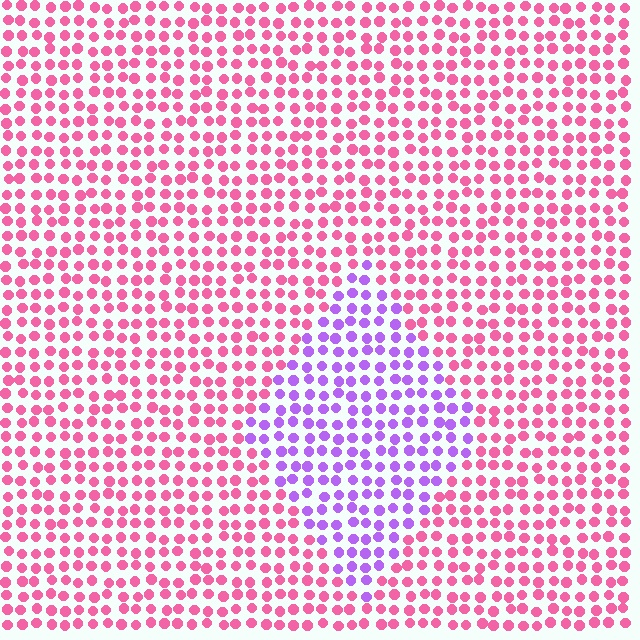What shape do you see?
I see a diamond.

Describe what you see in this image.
The image is filled with small pink elements in a uniform arrangement. A diamond-shaped region is visible where the elements are tinted to a slightly different hue, forming a subtle color boundary.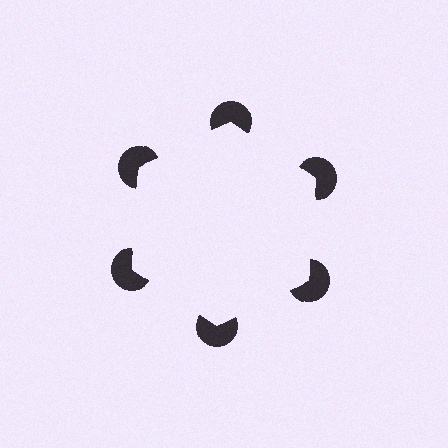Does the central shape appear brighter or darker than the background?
It typically appears slightly brighter than the background, even though no actual brightness change is drawn.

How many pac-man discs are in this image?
There are 6 — one at each vertex of the illusory hexagon.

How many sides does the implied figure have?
6 sides.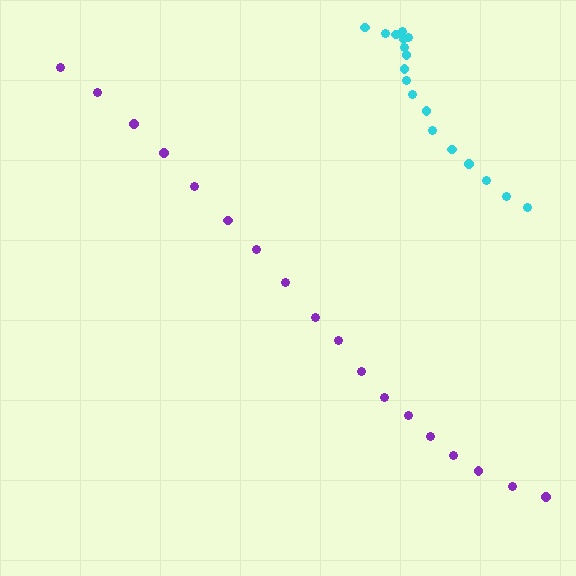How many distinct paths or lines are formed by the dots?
There are 2 distinct paths.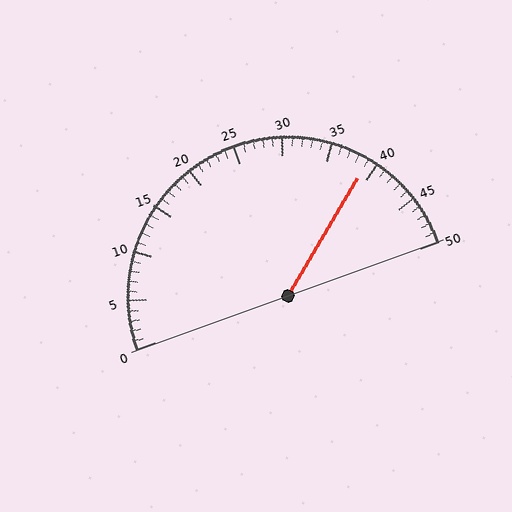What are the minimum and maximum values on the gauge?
The gauge ranges from 0 to 50.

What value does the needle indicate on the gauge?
The needle indicates approximately 39.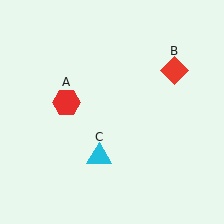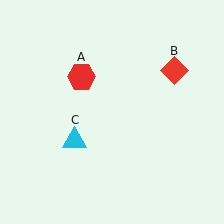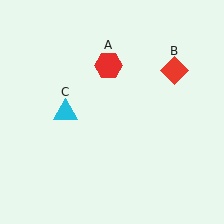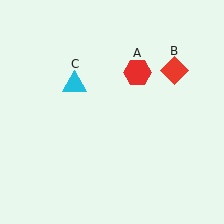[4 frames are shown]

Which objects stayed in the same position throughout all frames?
Red diamond (object B) remained stationary.